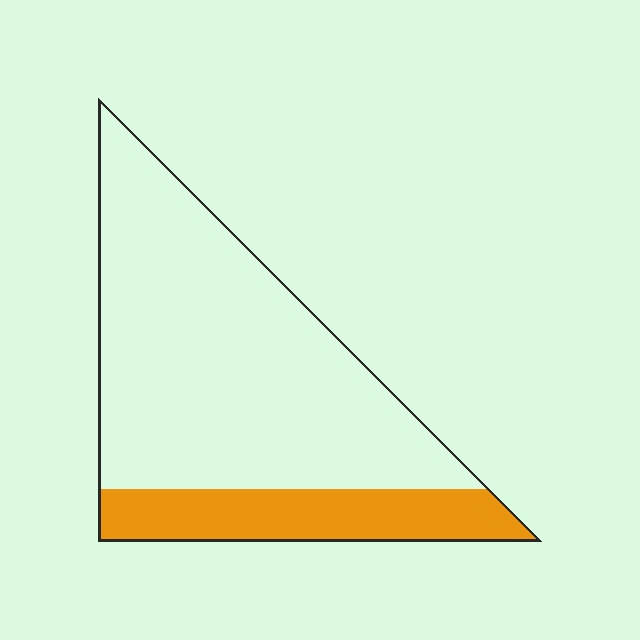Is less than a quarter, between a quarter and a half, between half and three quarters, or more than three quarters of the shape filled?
Less than a quarter.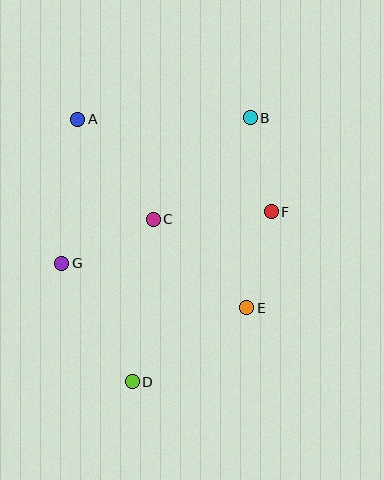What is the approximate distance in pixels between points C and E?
The distance between C and E is approximately 129 pixels.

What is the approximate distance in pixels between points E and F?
The distance between E and F is approximately 100 pixels.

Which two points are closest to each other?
Points B and F are closest to each other.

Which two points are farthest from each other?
Points B and D are farthest from each other.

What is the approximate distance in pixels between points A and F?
The distance between A and F is approximately 215 pixels.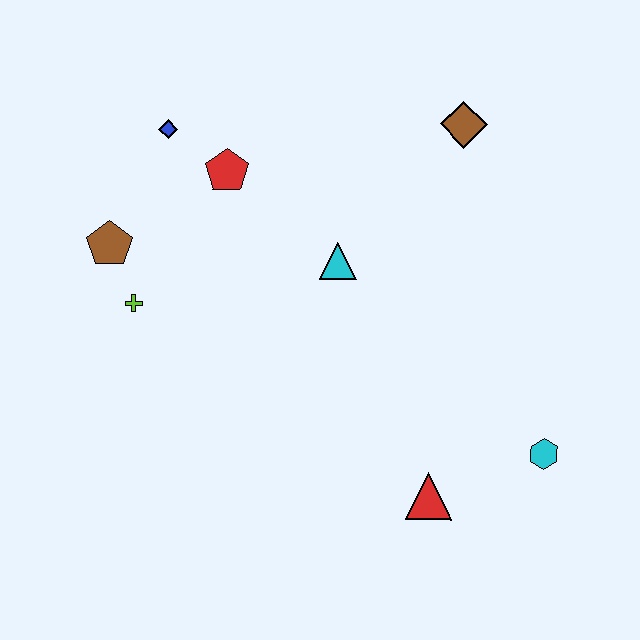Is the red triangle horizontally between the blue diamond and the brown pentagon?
No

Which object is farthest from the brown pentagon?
The cyan hexagon is farthest from the brown pentagon.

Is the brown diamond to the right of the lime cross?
Yes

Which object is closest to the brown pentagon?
The lime cross is closest to the brown pentagon.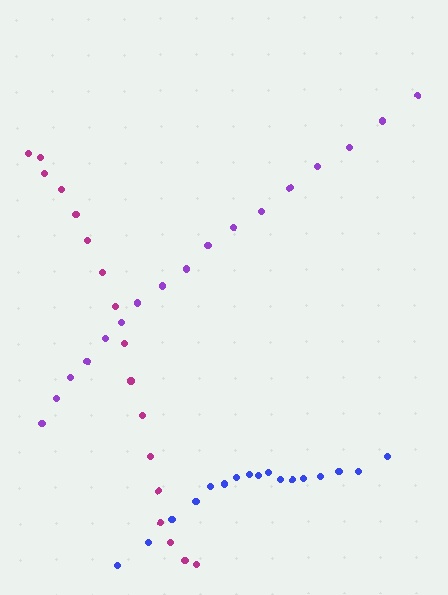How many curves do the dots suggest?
There are 3 distinct paths.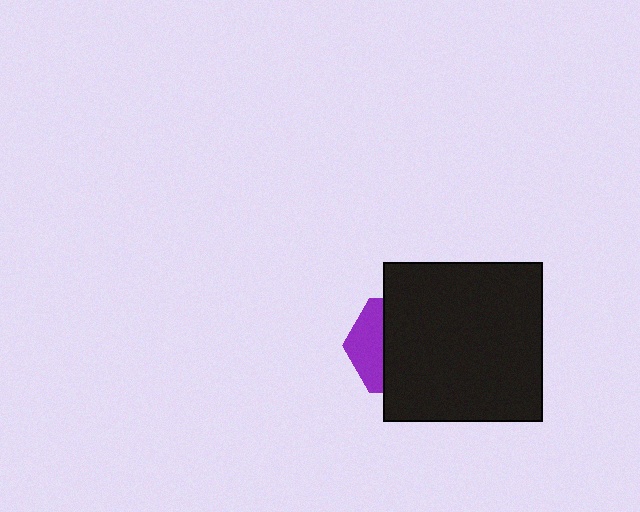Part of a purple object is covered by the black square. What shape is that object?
It is a hexagon.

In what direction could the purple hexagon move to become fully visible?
The purple hexagon could move left. That would shift it out from behind the black square entirely.